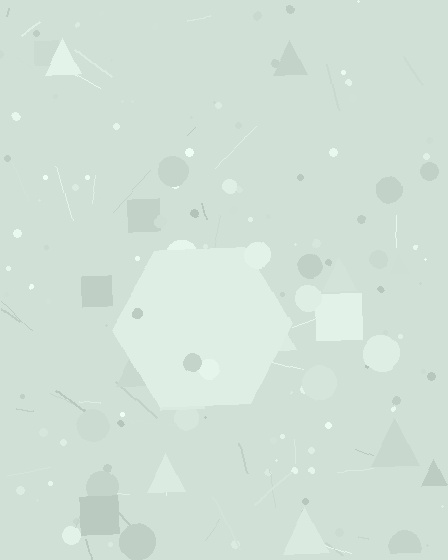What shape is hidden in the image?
A hexagon is hidden in the image.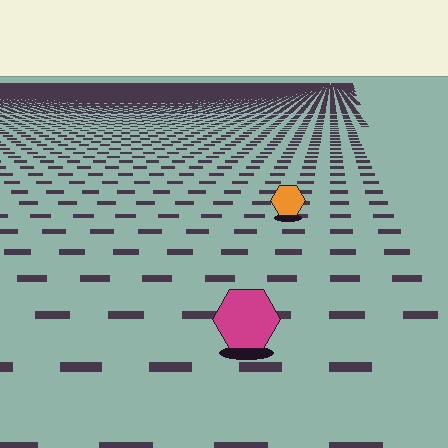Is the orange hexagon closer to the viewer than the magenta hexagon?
No. The magenta hexagon is closer — you can tell from the texture gradient: the ground texture is coarser near it.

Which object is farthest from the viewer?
The orange hexagon is farthest from the viewer. It appears smaller and the ground texture around it is denser.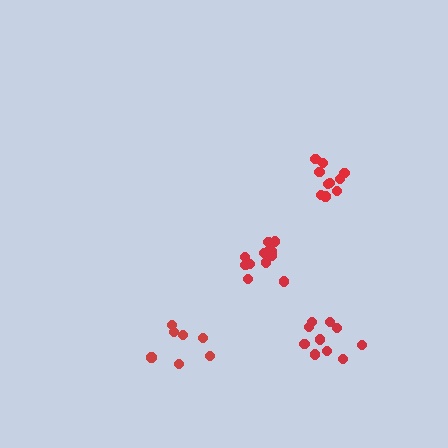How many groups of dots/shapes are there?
There are 4 groups.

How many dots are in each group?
Group 1: 11 dots, Group 2: 12 dots, Group 3: 10 dots, Group 4: 7 dots (40 total).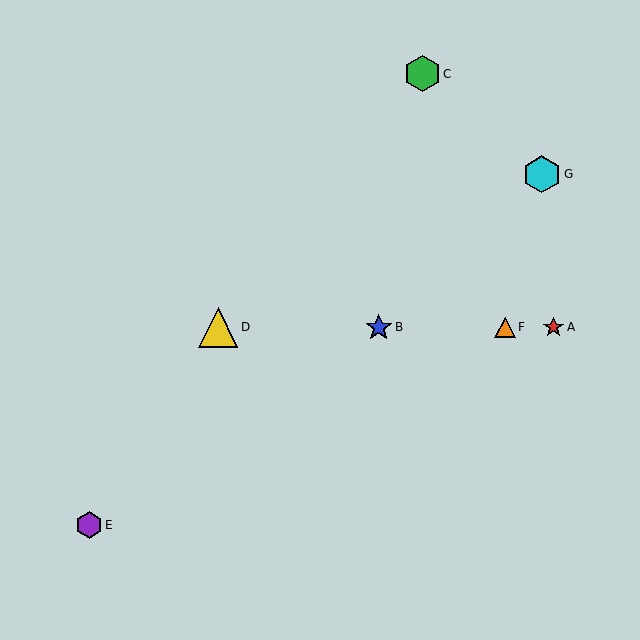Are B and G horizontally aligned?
No, B is at y≈327 and G is at y≈174.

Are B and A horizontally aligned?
Yes, both are at y≈327.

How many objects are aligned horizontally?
4 objects (A, B, D, F) are aligned horizontally.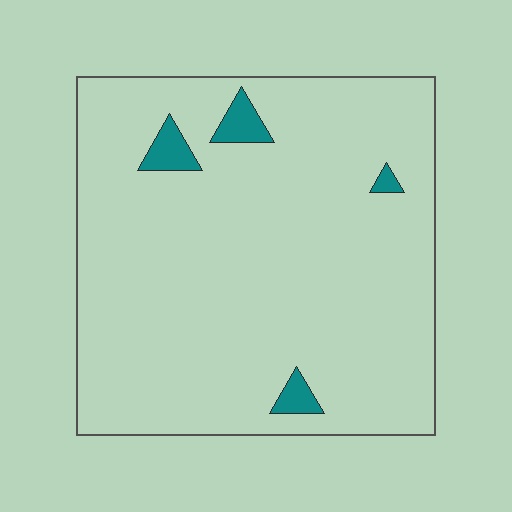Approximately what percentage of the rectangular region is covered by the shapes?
Approximately 5%.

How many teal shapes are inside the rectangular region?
4.